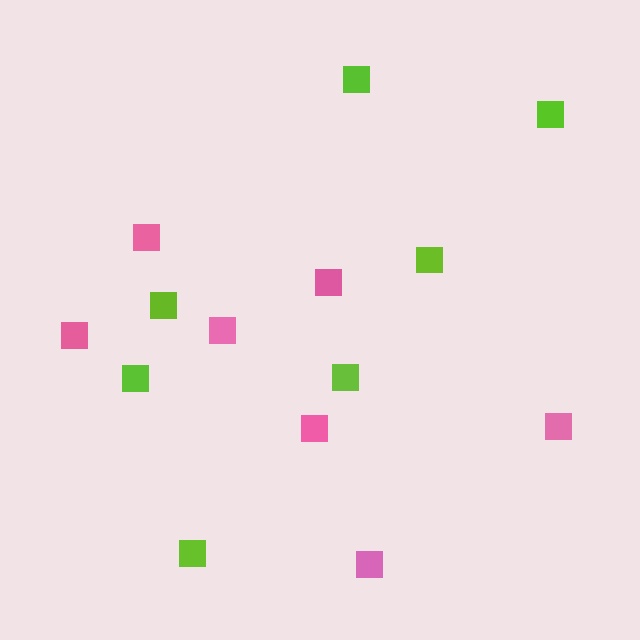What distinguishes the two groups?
There are 2 groups: one group of lime squares (7) and one group of pink squares (7).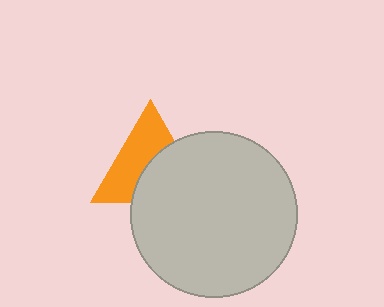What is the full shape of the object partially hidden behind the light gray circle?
The partially hidden object is an orange triangle.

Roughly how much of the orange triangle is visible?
About half of it is visible (roughly 53%).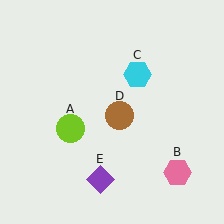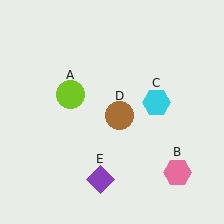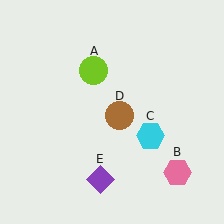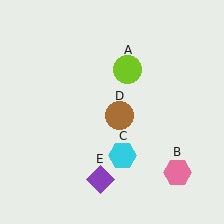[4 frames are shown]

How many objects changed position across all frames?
2 objects changed position: lime circle (object A), cyan hexagon (object C).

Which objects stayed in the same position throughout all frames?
Pink hexagon (object B) and brown circle (object D) and purple diamond (object E) remained stationary.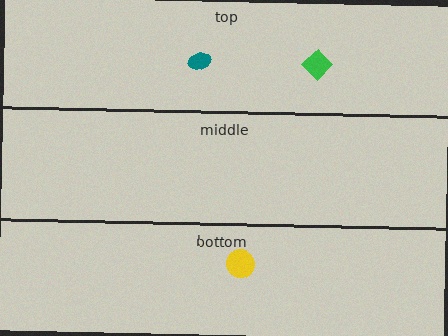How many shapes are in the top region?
2.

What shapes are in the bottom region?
The yellow circle.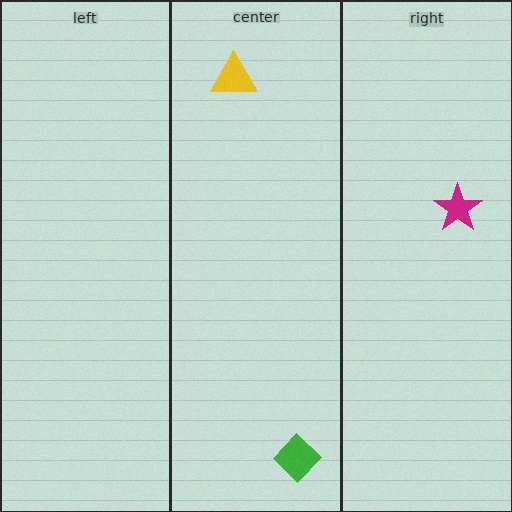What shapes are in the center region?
The green diamond, the yellow triangle.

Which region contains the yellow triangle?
The center region.